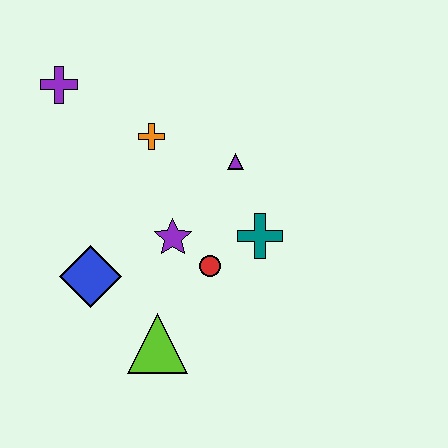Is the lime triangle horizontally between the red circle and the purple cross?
Yes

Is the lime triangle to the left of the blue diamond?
No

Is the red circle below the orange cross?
Yes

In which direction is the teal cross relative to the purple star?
The teal cross is to the right of the purple star.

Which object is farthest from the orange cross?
The lime triangle is farthest from the orange cross.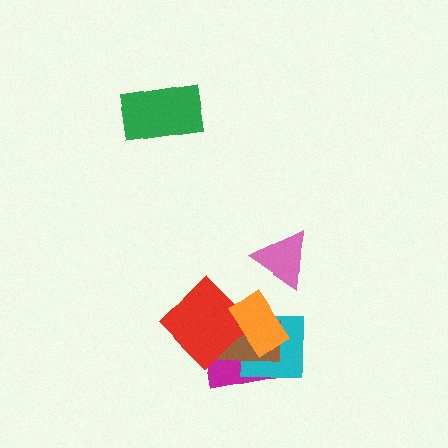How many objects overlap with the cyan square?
3 objects overlap with the cyan square.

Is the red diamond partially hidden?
Yes, it is partially covered by another shape.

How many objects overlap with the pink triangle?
0 objects overlap with the pink triangle.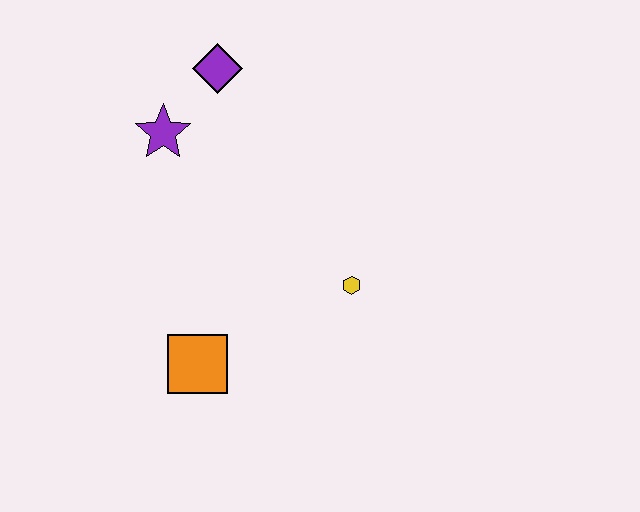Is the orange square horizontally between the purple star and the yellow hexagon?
Yes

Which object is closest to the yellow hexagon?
The orange square is closest to the yellow hexagon.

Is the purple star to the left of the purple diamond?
Yes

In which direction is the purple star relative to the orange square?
The purple star is above the orange square.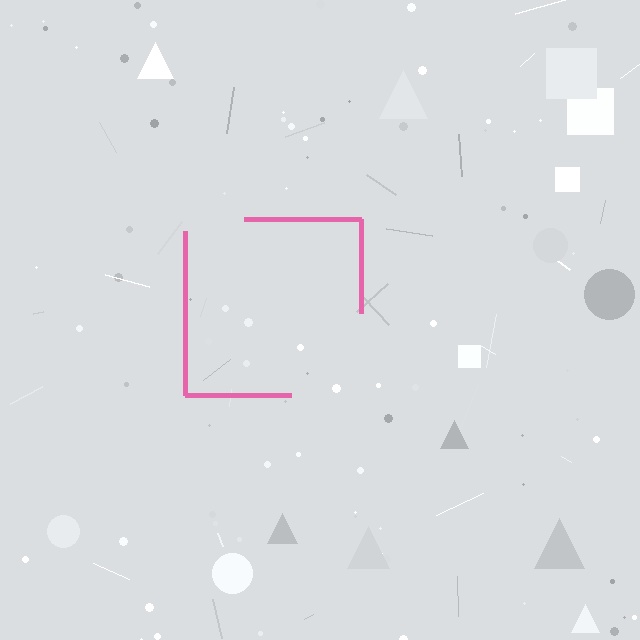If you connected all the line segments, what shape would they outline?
They would outline a square.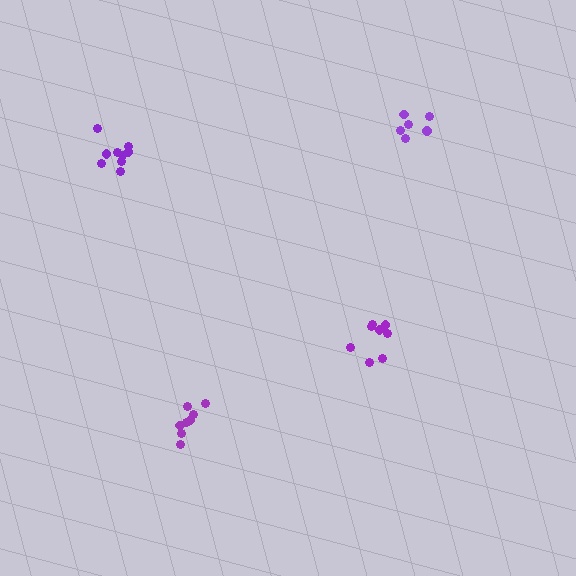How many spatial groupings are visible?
There are 4 spatial groupings.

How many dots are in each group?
Group 1: 9 dots, Group 2: 8 dots, Group 3: 8 dots, Group 4: 6 dots (31 total).